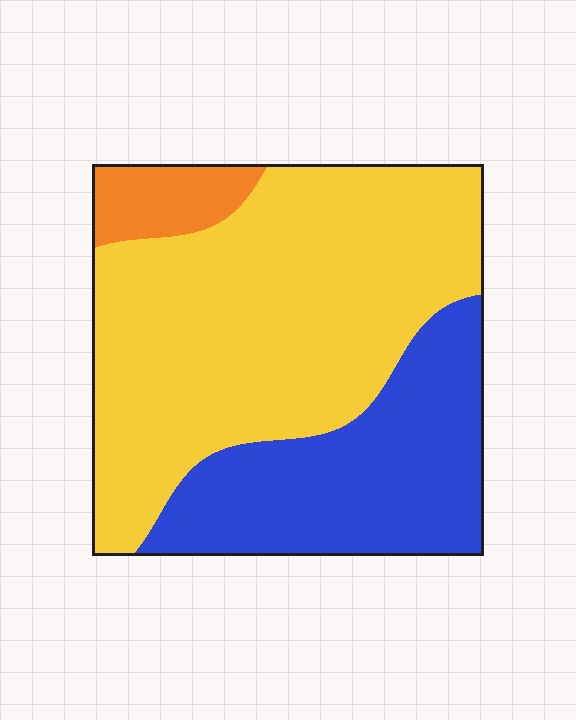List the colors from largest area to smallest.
From largest to smallest: yellow, blue, orange.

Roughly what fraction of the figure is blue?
Blue takes up about one third (1/3) of the figure.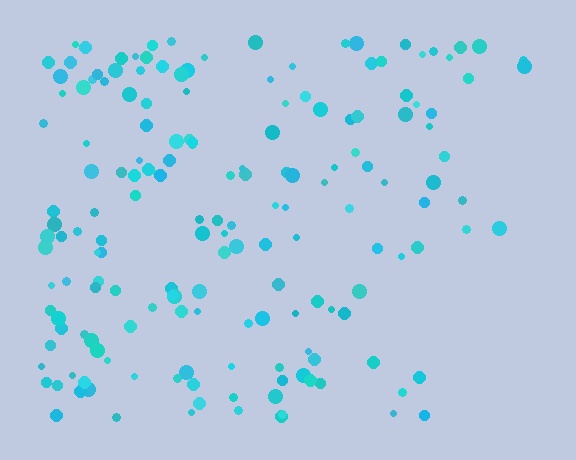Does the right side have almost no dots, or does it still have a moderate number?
Still a moderate number, just noticeably fewer than the left.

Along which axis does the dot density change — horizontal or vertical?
Horizontal.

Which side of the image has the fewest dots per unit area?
The right.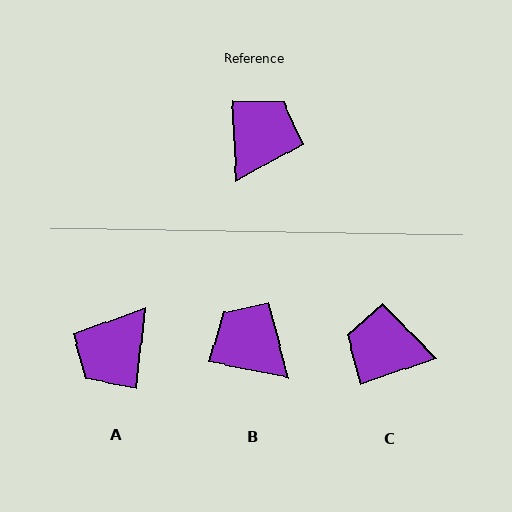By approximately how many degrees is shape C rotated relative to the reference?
Approximately 106 degrees counter-clockwise.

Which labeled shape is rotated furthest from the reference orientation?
A, about 171 degrees away.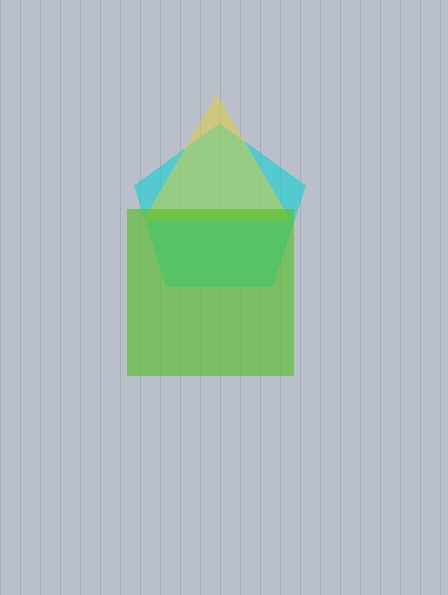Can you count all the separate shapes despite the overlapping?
Yes, there are 3 separate shapes.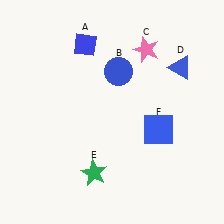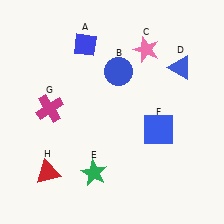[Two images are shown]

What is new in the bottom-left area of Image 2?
A red triangle (H) was added in the bottom-left area of Image 2.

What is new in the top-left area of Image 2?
A magenta cross (G) was added in the top-left area of Image 2.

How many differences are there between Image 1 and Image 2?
There are 2 differences between the two images.